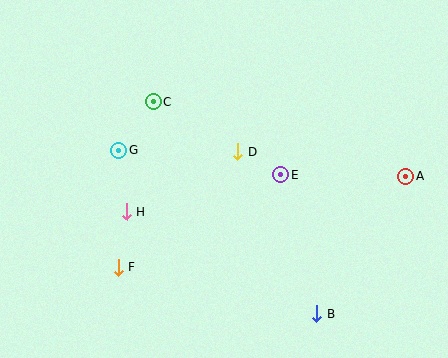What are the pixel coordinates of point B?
Point B is at (317, 314).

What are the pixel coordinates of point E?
Point E is at (280, 175).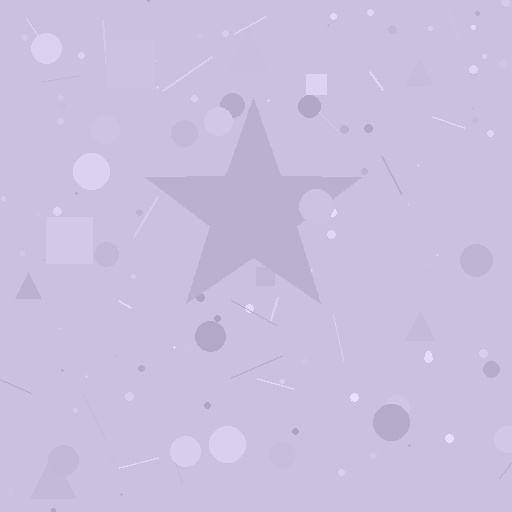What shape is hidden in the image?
A star is hidden in the image.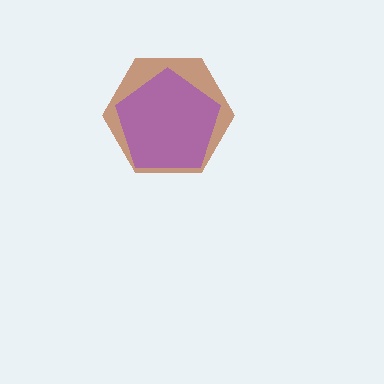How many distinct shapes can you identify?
There are 2 distinct shapes: a brown hexagon, a purple pentagon.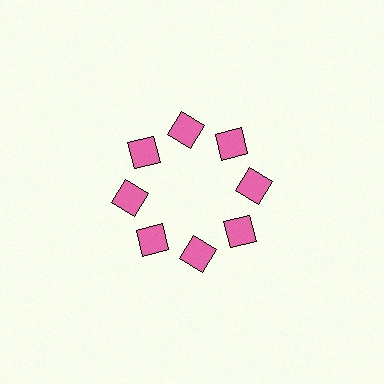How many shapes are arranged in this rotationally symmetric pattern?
There are 8 shapes, arranged in 8 groups of 1.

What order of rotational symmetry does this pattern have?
This pattern has 8-fold rotational symmetry.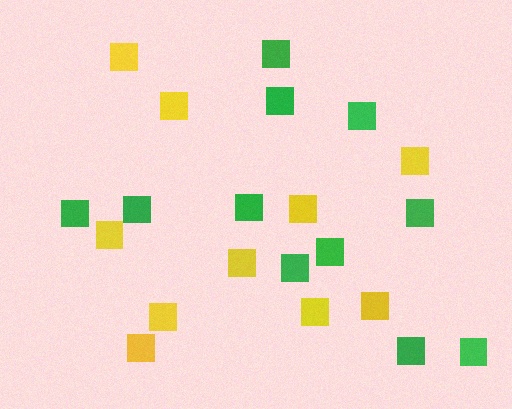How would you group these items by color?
There are 2 groups: one group of yellow squares (10) and one group of green squares (11).